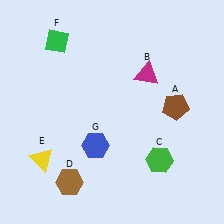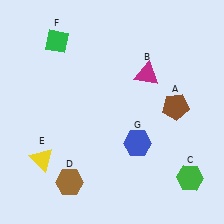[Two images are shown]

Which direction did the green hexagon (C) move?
The green hexagon (C) moved right.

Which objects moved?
The objects that moved are: the green hexagon (C), the blue hexagon (G).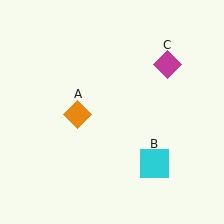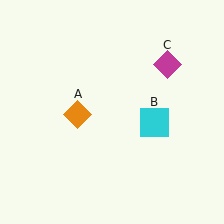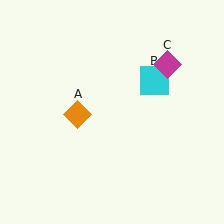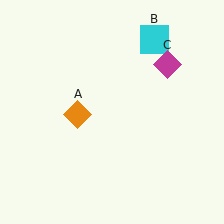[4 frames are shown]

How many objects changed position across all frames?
1 object changed position: cyan square (object B).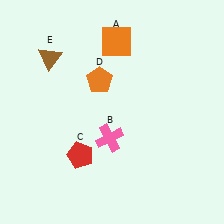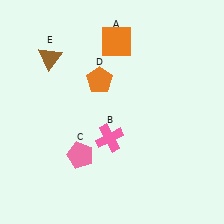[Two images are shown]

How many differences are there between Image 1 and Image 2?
There is 1 difference between the two images.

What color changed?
The pentagon (C) changed from red in Image 1 to pink in Image 2.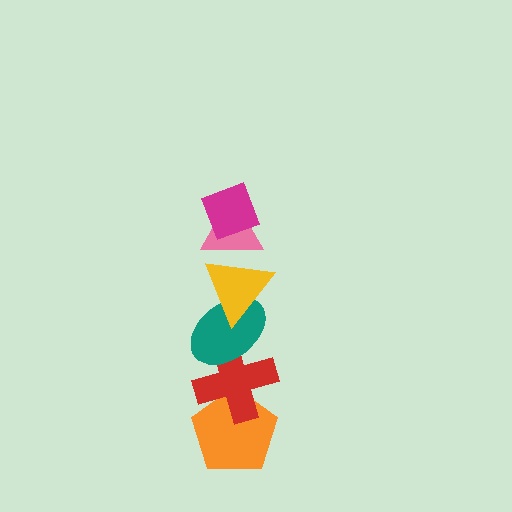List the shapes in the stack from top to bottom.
From top to bottom: the magenta diamond, the pink triangle, the yellow triangle, the teal ellipse, the red cross, the orange pentagon.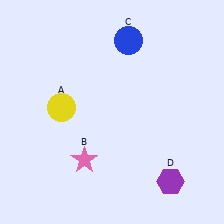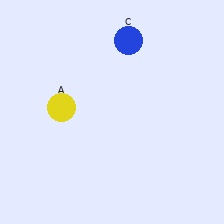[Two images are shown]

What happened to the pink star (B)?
The pink star (B) was removed in Image 2. It was in the bottom-left area of Image 1.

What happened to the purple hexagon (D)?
The purple hexagon (D) was removed in Image 2. It was in the bottom-right area of Image 1.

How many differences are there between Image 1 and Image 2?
There are 2 differences between the two images.